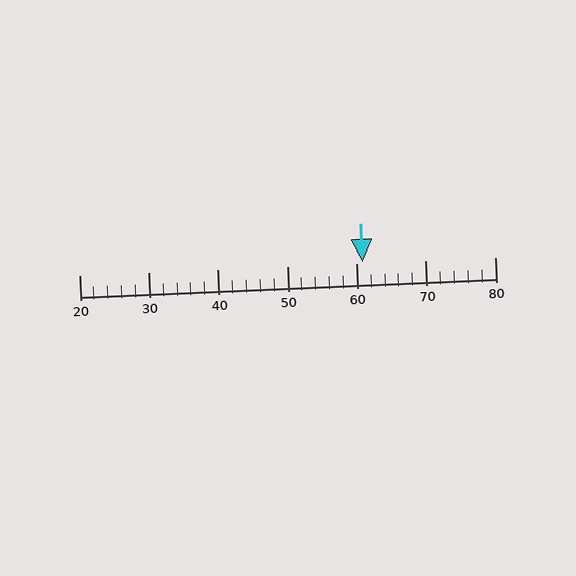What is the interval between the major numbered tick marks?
The major tick marks are spaced 10 units apart.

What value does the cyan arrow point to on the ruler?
The cyan arrow points to approximately 61.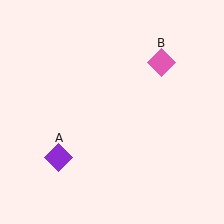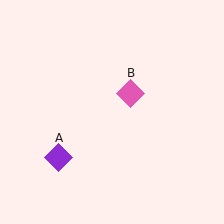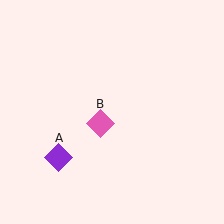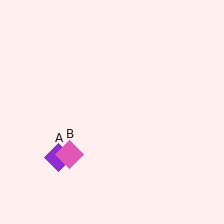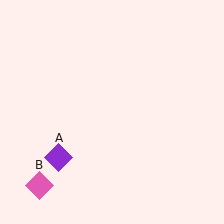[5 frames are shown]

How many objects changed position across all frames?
1 object changed position: pink diamond (object B).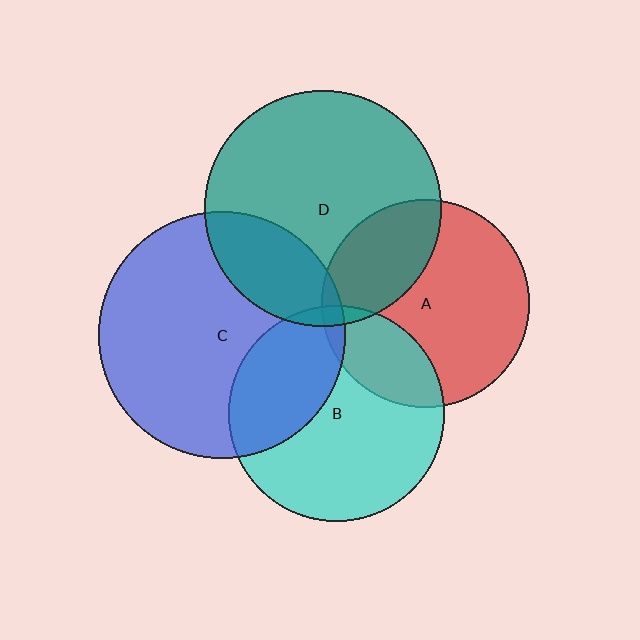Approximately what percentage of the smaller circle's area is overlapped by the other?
Approximately 5%.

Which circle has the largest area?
Circle C (blue).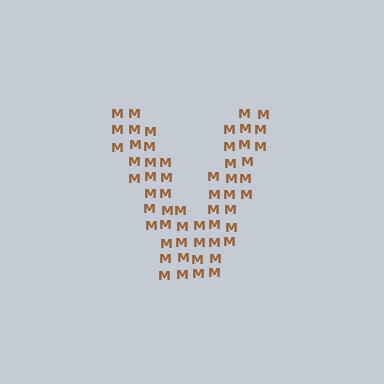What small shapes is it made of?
It is made of small letter M's.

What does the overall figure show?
The overall figure shows the letter V.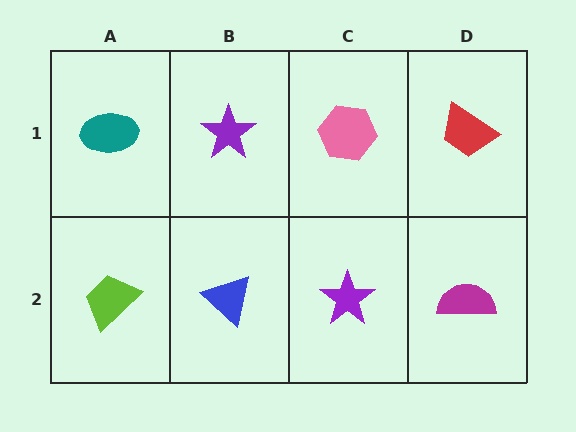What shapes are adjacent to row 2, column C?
A pink hexagon (row 1, column C), a blue triangle (row 2, column B), a magenta semicircle (row 2, column D).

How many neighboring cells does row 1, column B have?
3.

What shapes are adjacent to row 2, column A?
A teal ellipse (row 1, column A), a blue triangle (row 2, column B).